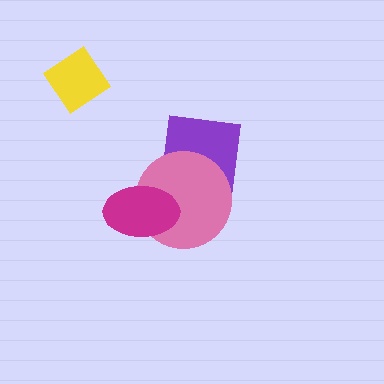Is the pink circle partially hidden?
Yes, it is partially covered by another shape.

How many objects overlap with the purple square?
1 object overlaps with the purple square.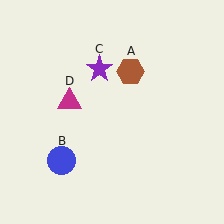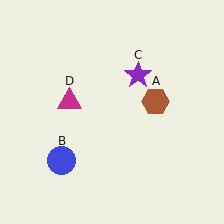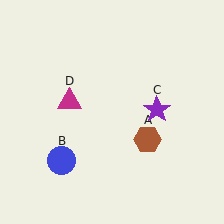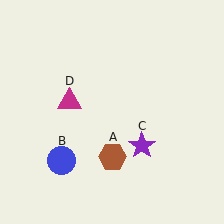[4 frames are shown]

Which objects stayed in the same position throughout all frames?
Blue circle (object B) and magenta triangle (object D) remained stationary.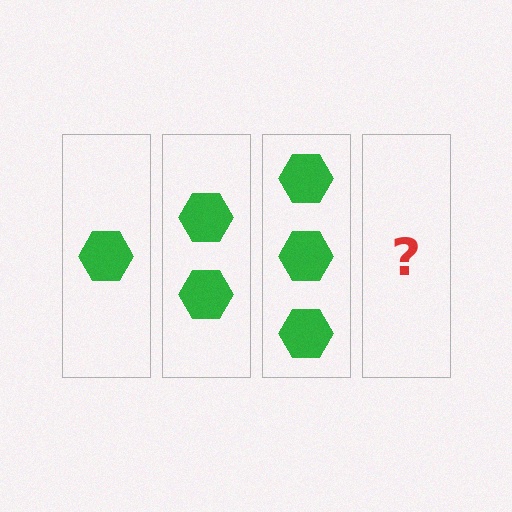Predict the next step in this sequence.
The next step is 4 hexagons.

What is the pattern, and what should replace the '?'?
The pattern is that each step adds one more hexagon. The '?' should be 4 hexagons.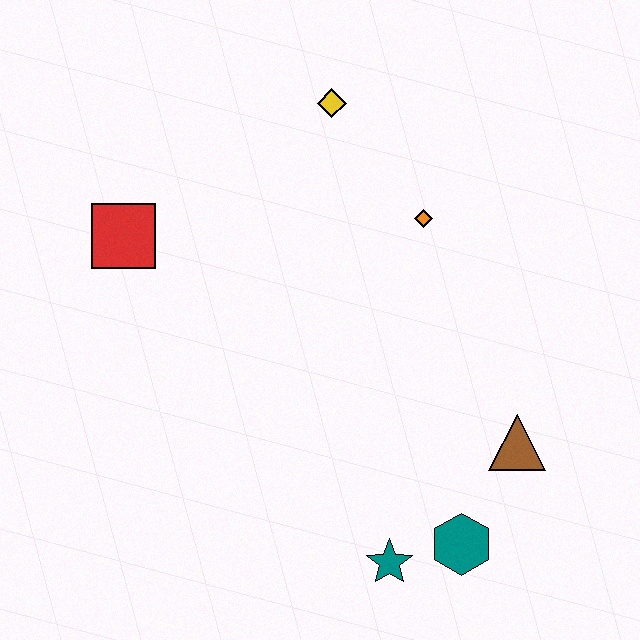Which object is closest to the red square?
The yellow diamond is closest to the red square.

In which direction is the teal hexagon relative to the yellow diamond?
The teal hexagon is below the yellow diamond.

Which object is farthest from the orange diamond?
The teal star is farthest from the orange diamond.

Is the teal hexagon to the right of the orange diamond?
Yes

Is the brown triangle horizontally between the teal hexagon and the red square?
No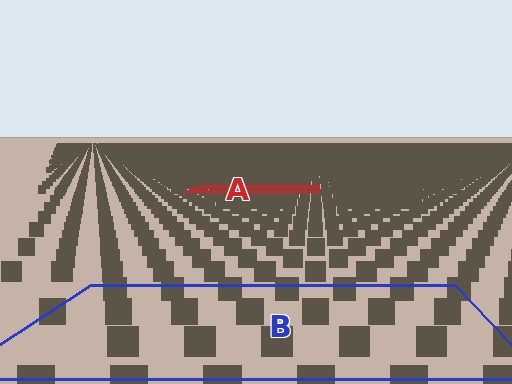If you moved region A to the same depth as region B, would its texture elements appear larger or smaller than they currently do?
They would appear larger. At a closer depth, the same texture elements are projected at a bigger on-screen size.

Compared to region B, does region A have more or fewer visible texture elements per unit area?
Region A has more texture elements per unit area — they are packed more densely because it is farther away.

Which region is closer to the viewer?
Region B is closer. The texture elements there are larger and more spread out.